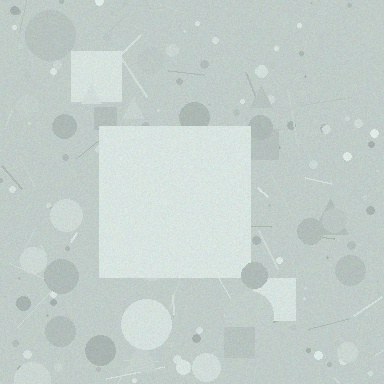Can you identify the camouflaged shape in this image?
The camouflaged shape is a square.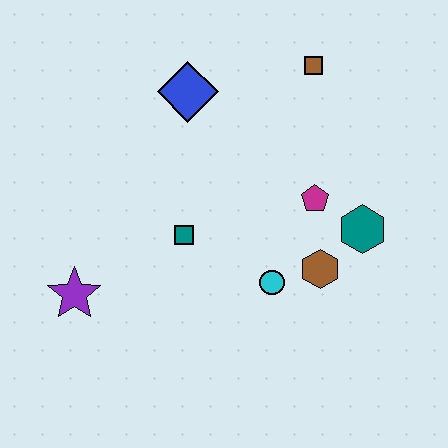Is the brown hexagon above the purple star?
Yes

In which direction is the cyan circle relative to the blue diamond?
The cyan circle is below the blue diamond.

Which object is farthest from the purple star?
The brown square is farthest from the purple star.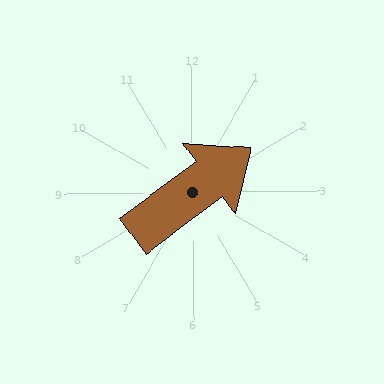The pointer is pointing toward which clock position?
Roughly 2 o'clock.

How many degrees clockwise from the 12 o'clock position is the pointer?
Approximately 54 degrees.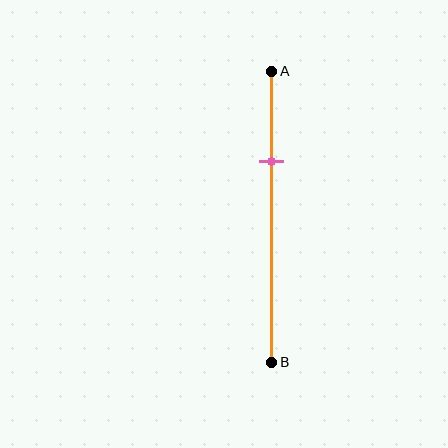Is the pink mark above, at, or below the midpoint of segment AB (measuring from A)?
The pink mark is above the midpoint of segment AB.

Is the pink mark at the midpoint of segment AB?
No, the mark is at about 30% from A, not at the 50% midpoint.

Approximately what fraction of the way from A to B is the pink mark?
The pink mark is approximately 30% of the way from A to B.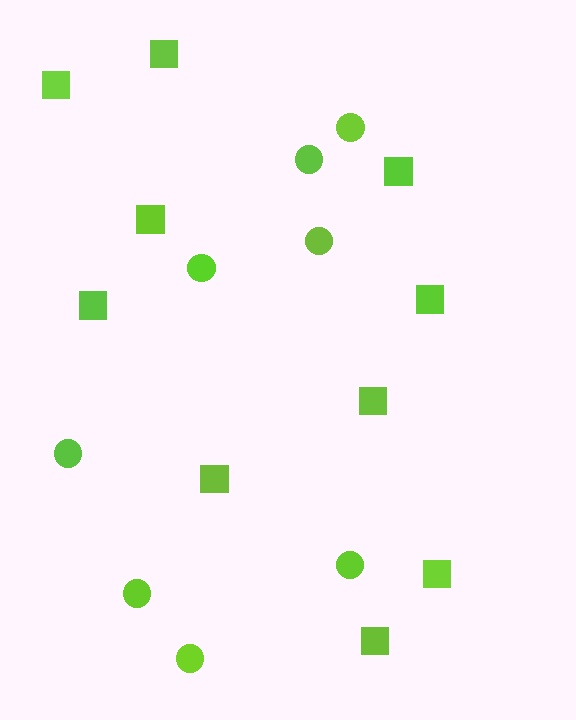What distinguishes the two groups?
There are 2 groups: one group of squares (10) and one group of circles (8).